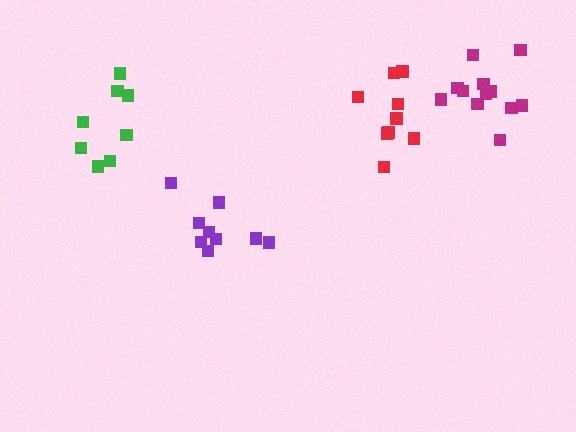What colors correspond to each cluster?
The clusters are colored: red, green, magenta, purple.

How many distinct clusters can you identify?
There are 4 distinct clusters.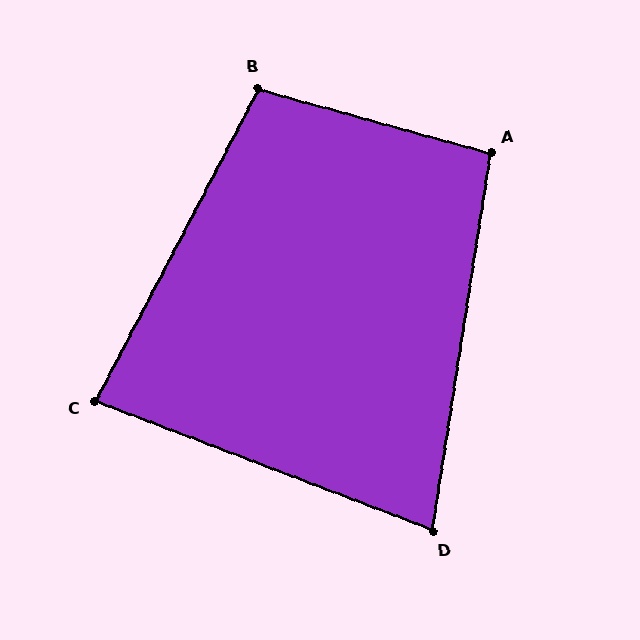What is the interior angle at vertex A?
Approximately 97 degrees (obtuse).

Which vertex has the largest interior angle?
B, at approximately 102 degrees.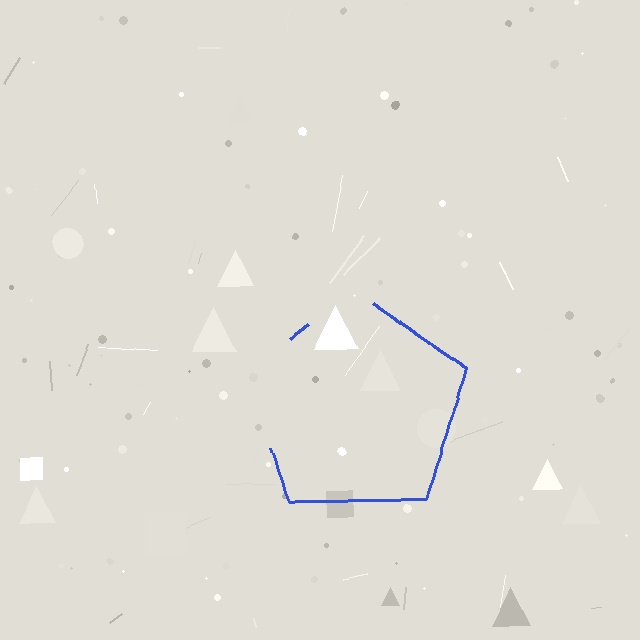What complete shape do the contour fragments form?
The contour fragments form a pentagon.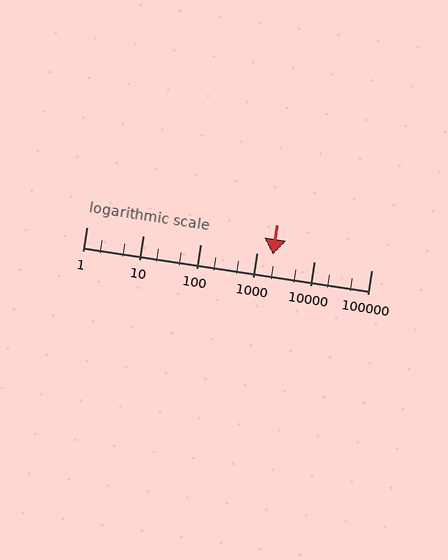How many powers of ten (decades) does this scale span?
The scale spans 5 decades, from 1 to 100000.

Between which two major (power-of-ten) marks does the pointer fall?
The pointer is between 1000 and 10000.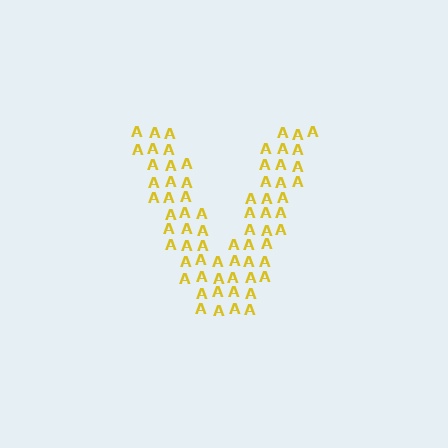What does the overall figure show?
The overall figure shows the letter V.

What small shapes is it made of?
It is made of small letter A's.